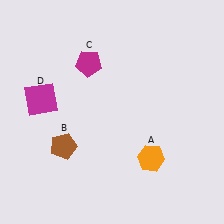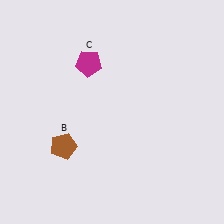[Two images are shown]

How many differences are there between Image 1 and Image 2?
There are 2 differences between the two images.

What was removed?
The magenta square (D), the orange hexagon (A) were removed in Image 2.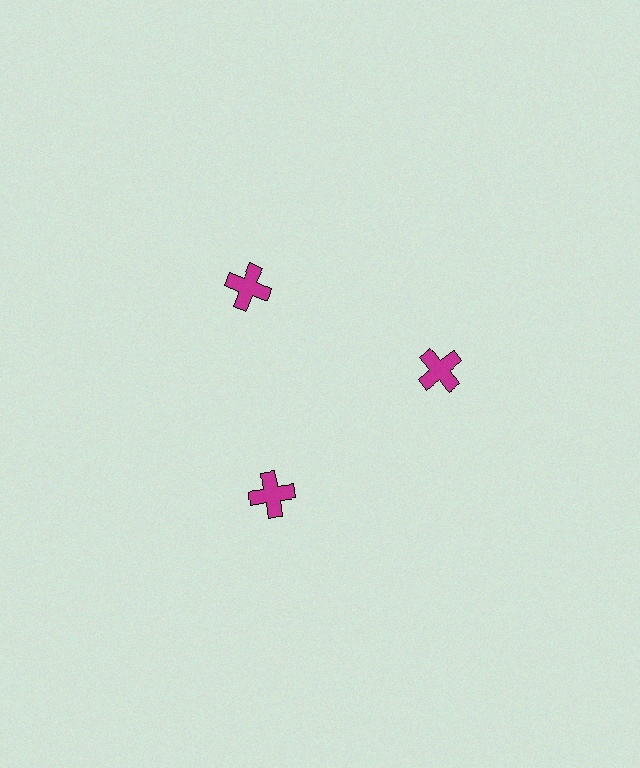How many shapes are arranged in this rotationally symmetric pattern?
There are 3 shapes, arranged in 3 groups of 1.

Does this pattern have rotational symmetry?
Yes, this pattern has 3-fold rotational symmetry. It looks the same after rotating 120 degrees around the center.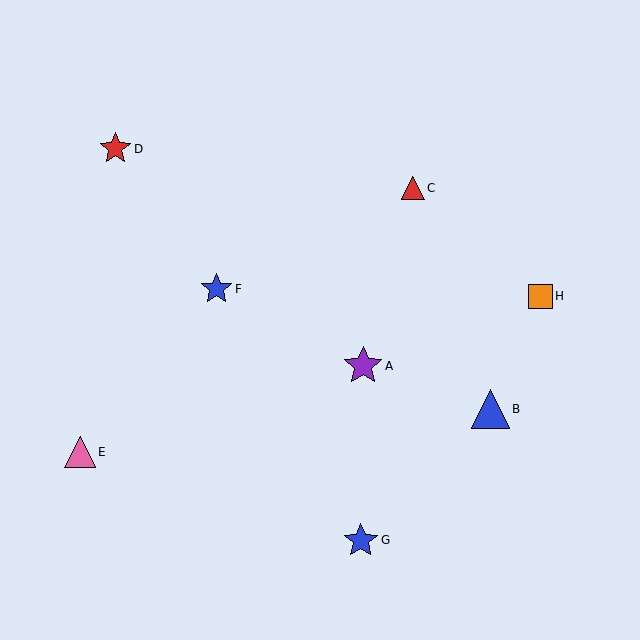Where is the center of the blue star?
The center of the blue star is at (361, 540).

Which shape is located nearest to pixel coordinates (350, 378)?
The purple star (labeled A) at (363, 366) is nearest to that location.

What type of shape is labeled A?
Shape A is a purple star.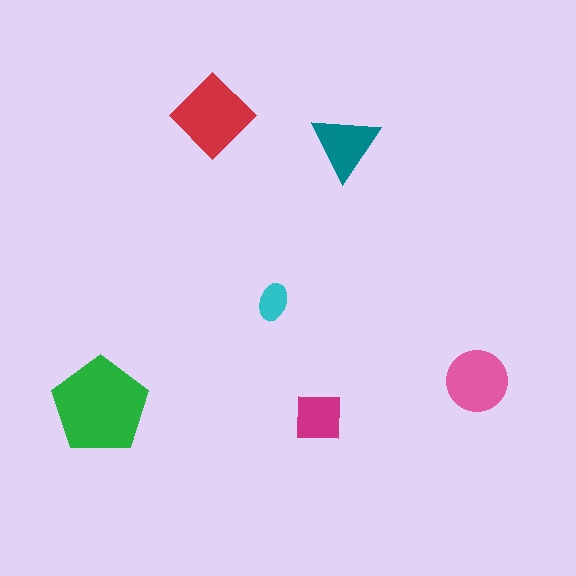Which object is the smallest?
The cyan ellipse.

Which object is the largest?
The green pentagon.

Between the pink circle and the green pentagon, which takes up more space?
The green pentagon.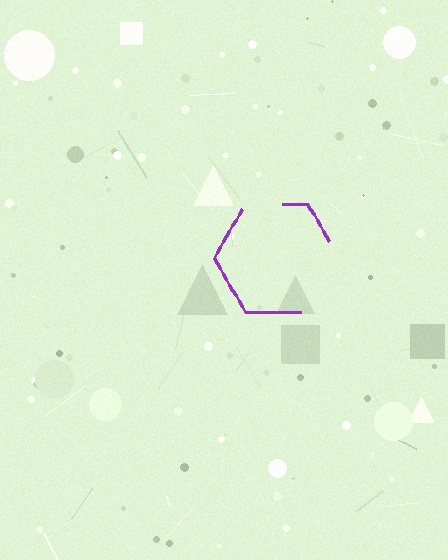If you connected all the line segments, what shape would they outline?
They would outline a hexagon.